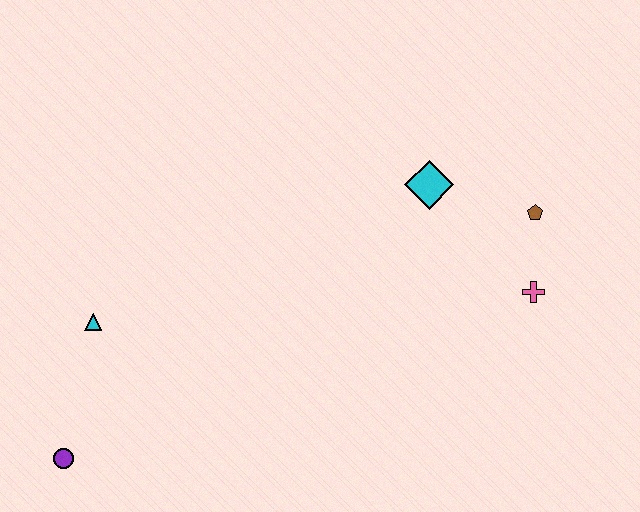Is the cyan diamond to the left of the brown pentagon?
Yes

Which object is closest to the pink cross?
The brown pentagon is closest to the pink cross.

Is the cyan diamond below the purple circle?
No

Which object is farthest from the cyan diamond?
The purple circle is farthest from the cyan diamond.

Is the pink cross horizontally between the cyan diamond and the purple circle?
No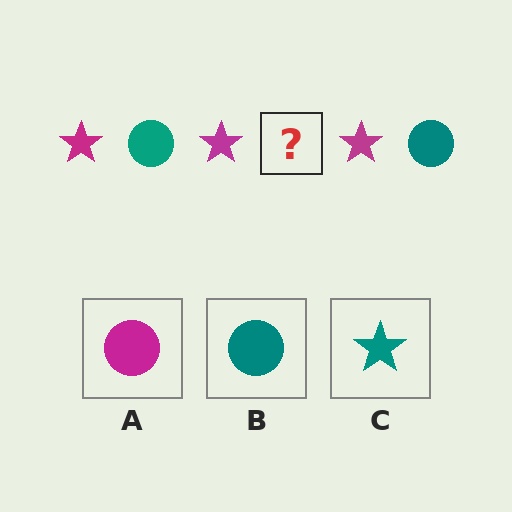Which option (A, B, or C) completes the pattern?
B.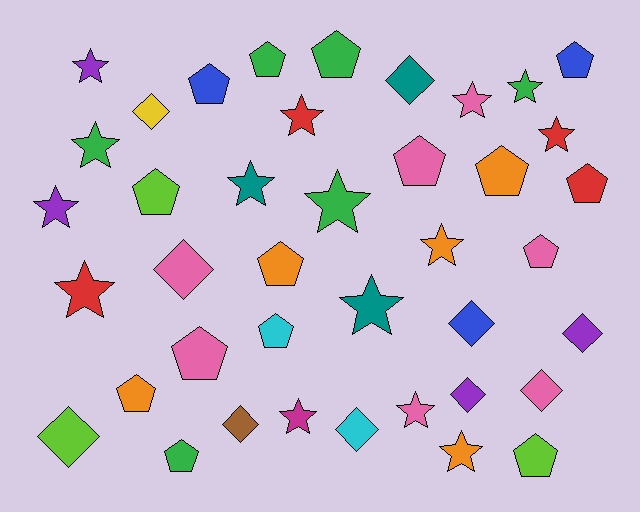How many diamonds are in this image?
There are 10 diamonds.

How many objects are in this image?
There are 40 objects.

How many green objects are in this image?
There are 6 green objects.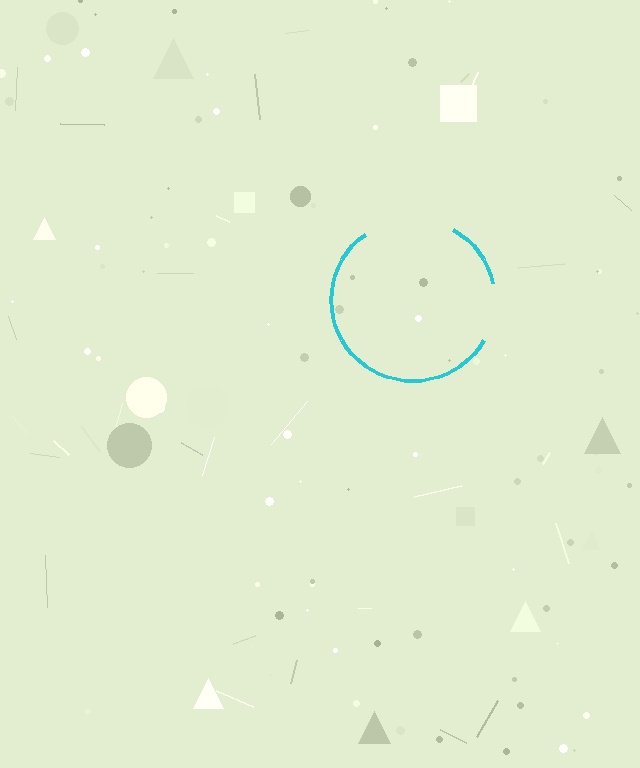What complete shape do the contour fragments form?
The contour fragments form a circle.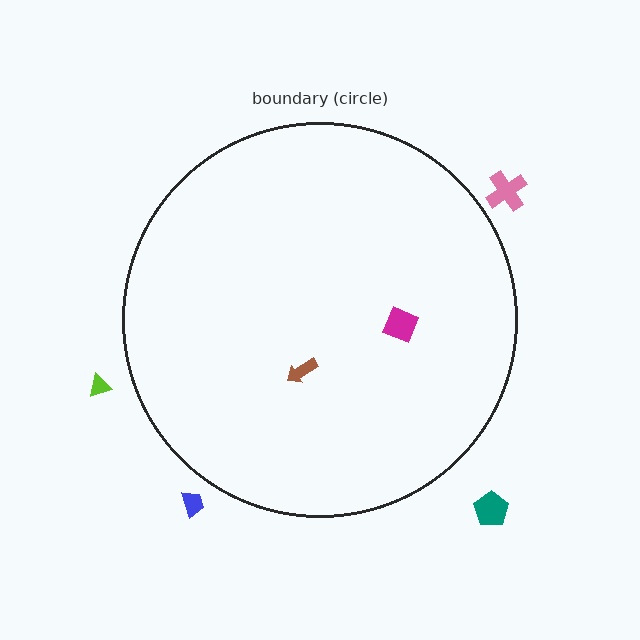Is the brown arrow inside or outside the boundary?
Inside.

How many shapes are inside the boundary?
2 inside, 4 outside.